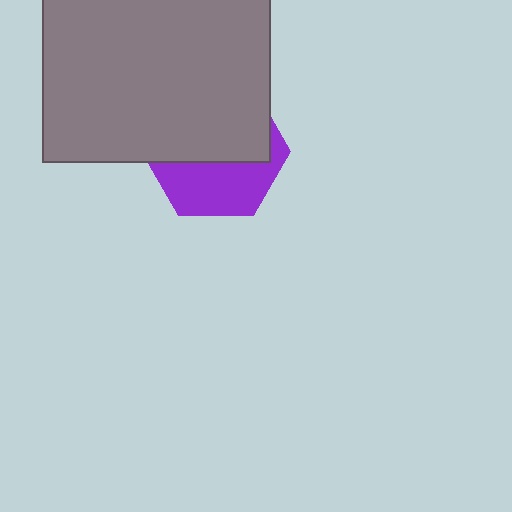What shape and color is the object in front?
The object in front is a gray square.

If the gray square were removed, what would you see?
You would see the complete purple hexagon.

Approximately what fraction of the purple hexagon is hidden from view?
Roughly 59% of the purple hexagon is hidden behind the gray square.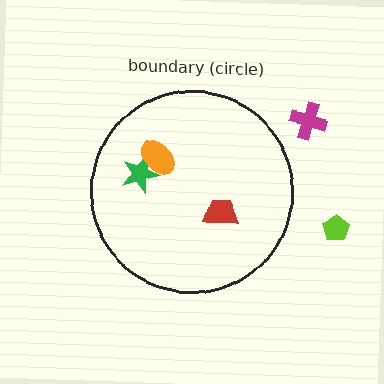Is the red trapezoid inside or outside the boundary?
Inside.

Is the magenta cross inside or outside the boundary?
Outside.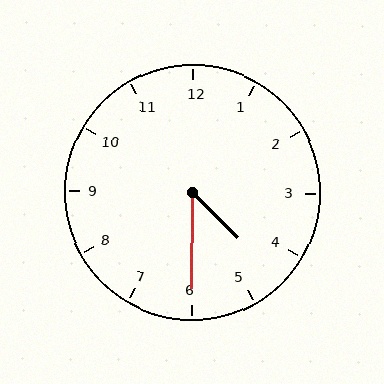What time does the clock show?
4:30.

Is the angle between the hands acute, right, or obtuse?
It is acute.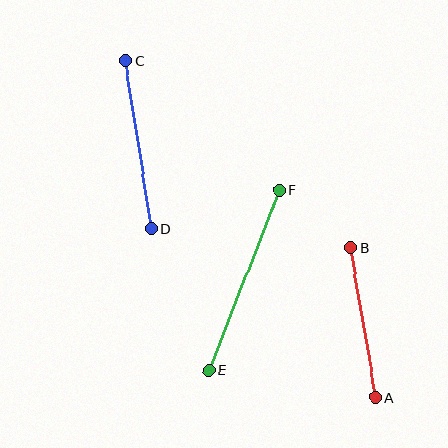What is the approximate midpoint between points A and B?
The midpoint is at approximately (363, 323) pixels.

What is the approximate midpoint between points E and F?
The midpoint is at approximately (244, 280) pixels.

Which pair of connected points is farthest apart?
Points E and F are farthest apart.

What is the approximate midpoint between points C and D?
The midpoint is at approximately (138, 145) pixels.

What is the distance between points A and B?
The distance is approximately 151 pixels.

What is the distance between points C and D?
The distance is approximately 171 pixels.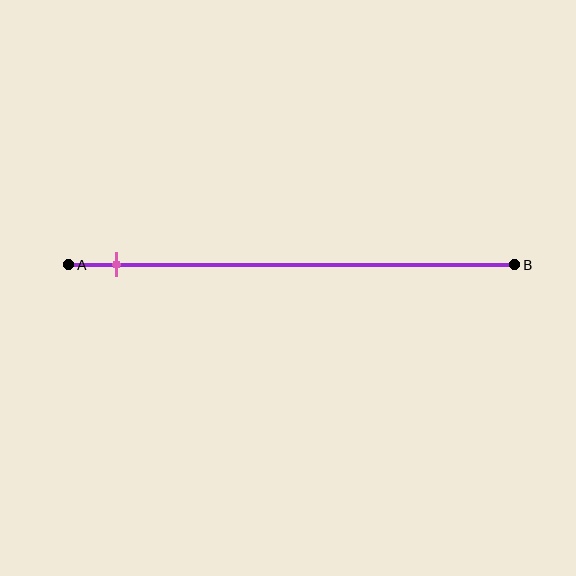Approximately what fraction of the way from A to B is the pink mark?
The pink mark is approximately 10% of the way from A to B.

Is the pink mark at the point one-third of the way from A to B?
No, the mark is at about 10% from A, not at the 33% one-third point.